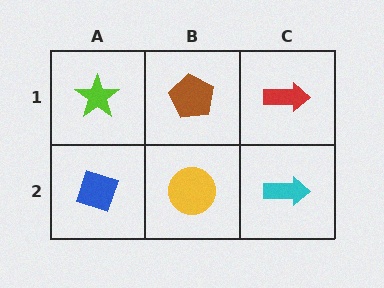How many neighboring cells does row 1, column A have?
2.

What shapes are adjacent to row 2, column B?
A brown pentagon (row 1, column B), a blue diamond (row 2, column A), a cyan arrow (row 2, column C).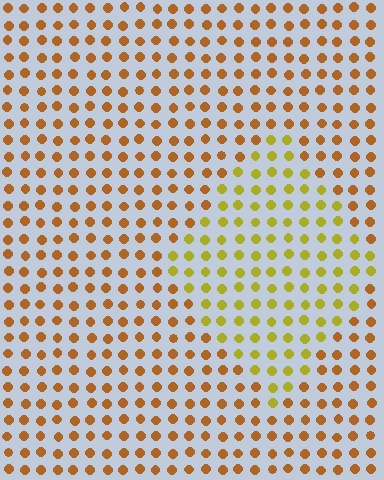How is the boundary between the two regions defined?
The boundary is defined purely by a slight shift in hue (about 34 degrees). Spacing, size, and orientation are identical on both sides.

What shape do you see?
I see a diamond.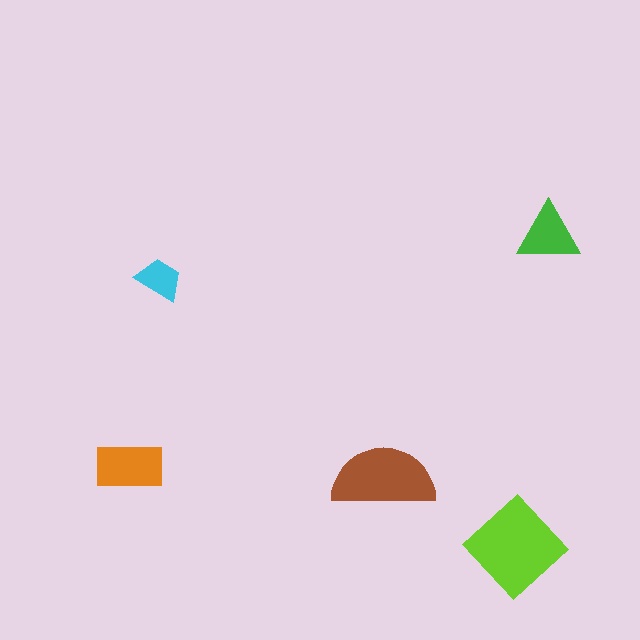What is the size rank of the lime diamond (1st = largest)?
1st.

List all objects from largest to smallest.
The lime diamond, the brown semicircle, the orange rectangle, the green triangle, the cyan trapezoid.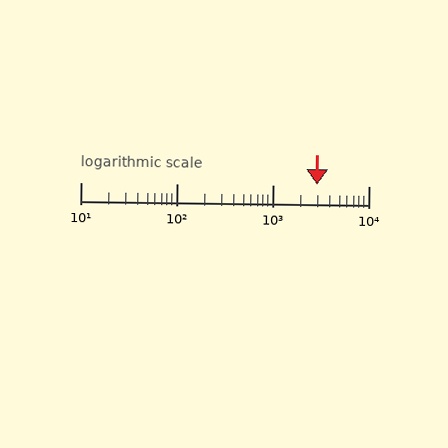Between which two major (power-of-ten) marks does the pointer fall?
The pointer is between 1000 and 10000.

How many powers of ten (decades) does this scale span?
The scale spans 3 decades, from 10 to 10000.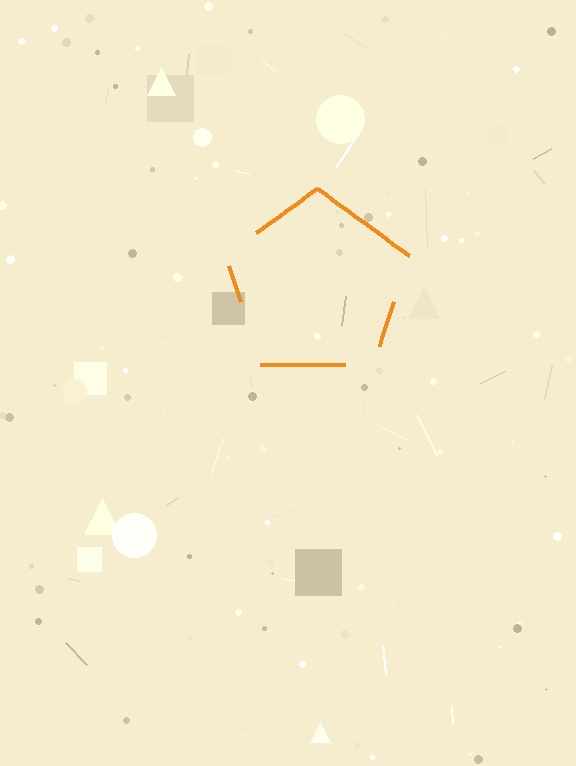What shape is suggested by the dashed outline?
The dashed outline suggests a pentagon.